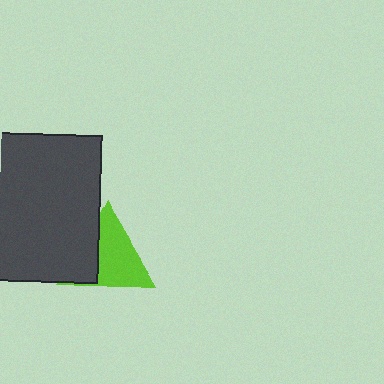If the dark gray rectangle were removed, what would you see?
You would see the complete lime triangle.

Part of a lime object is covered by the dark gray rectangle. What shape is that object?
It is a triangle.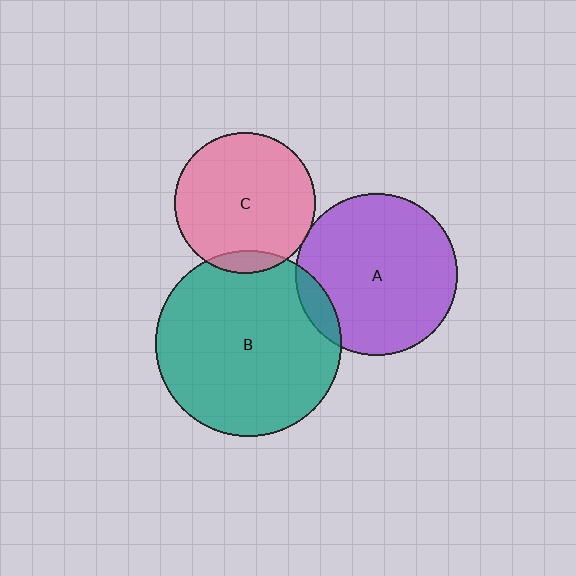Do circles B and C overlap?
Yes.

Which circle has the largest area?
Circle B (teal).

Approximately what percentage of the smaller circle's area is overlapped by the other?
Approximately 10%.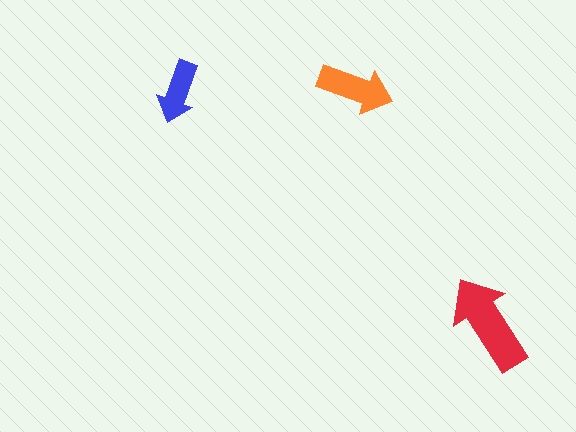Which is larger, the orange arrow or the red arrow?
The red one.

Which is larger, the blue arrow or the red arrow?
The red one.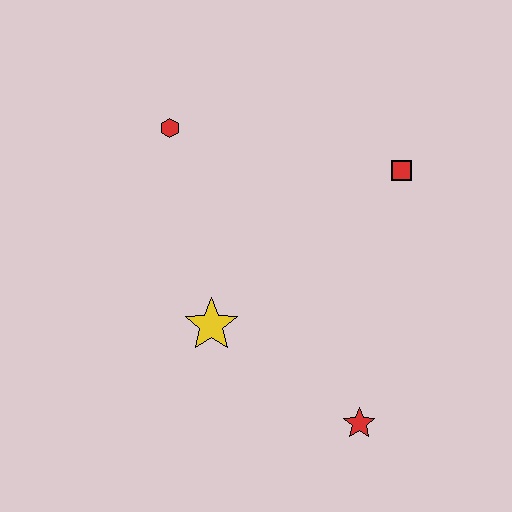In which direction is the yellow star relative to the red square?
The yellow star is to the left of the red square.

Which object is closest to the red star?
The yellow star is closest to the red star.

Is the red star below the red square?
Yes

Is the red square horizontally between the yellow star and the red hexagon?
No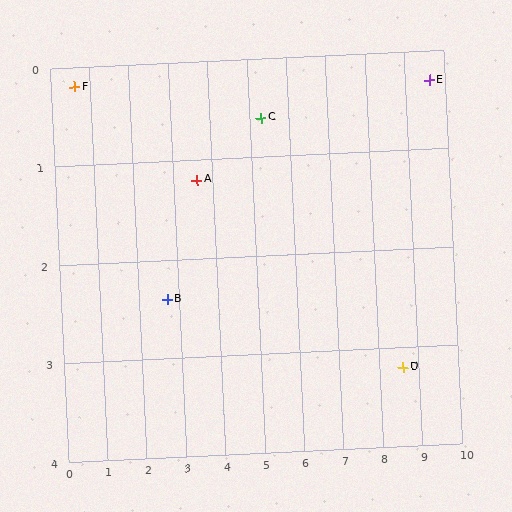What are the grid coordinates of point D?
Point D is at approximately (8.6, 3.2).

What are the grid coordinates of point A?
Point A is at approximately (3.6, 1.2).